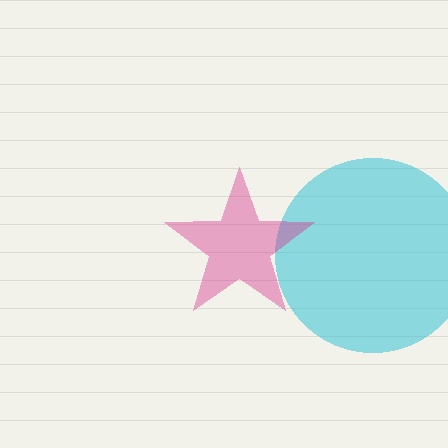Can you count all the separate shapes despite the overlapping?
Yes, there are 2 separate shapes.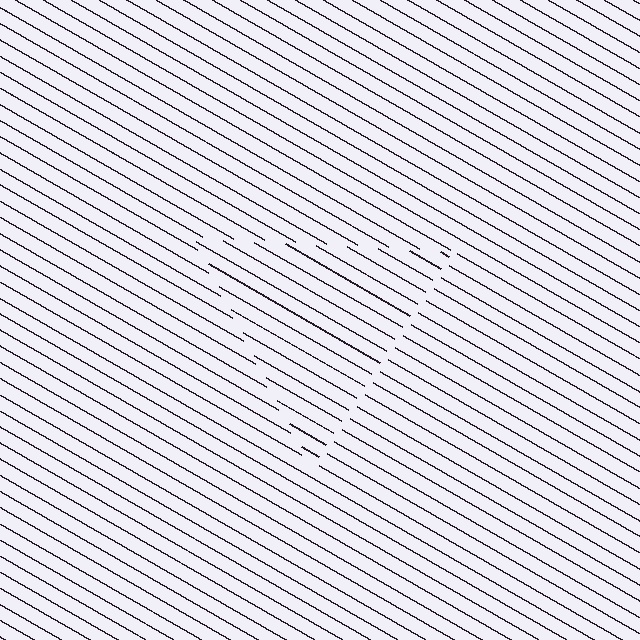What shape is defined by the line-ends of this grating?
An illusory triangle. The interior of the shape contains the same grating, shifted by half a period — the contour is defined by the phase discontinuity where line-ends from the inner and outer gratings abut.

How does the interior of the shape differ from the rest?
The interior of the shape contains the same grating, shifted by half a period — the contour is defined by the phase discontinuity where line-ends from the inner and outer gratings abut.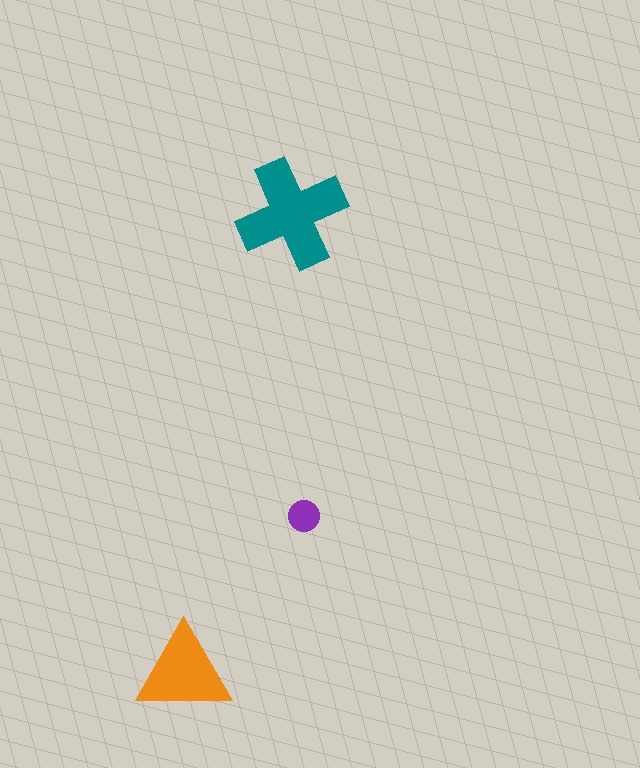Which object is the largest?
The teal cross.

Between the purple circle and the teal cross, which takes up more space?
The teal cross.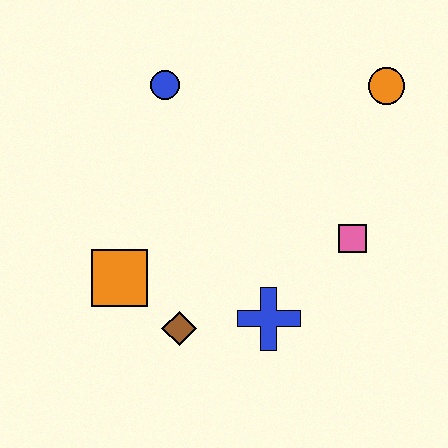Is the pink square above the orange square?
Yes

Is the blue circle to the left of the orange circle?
Yes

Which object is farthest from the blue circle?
The blue cross is farthest from the blue circle.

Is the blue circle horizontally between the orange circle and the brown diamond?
No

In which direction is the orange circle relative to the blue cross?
The orange circle is above the blue cross.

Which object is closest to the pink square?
The blue cross is closest to the pink square.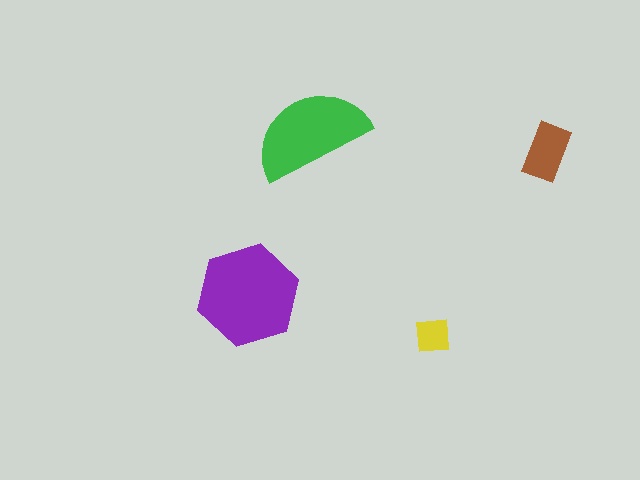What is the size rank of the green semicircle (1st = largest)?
2nd.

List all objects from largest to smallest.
The purple hexagon, the green semicircle, the brown rectangle, the yellow square.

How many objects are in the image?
There are 4 objects in the image.